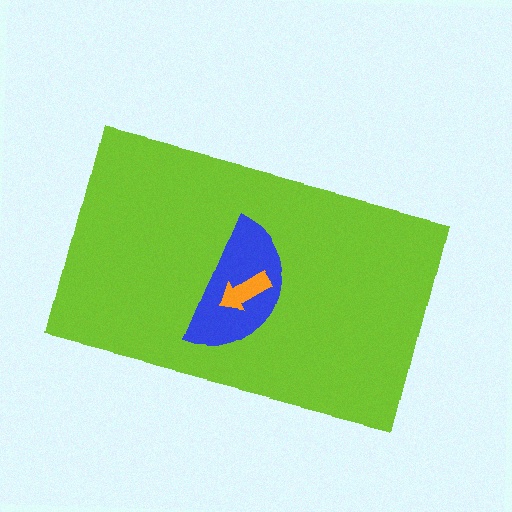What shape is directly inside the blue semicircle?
The orange arrow.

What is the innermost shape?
The orange arrow.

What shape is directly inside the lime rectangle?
The blue semicircle.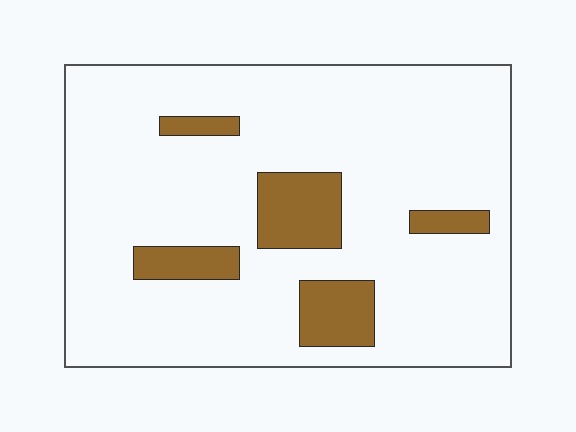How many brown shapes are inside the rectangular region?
5.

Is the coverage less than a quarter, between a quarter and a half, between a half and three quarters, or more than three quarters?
Less than a quarter.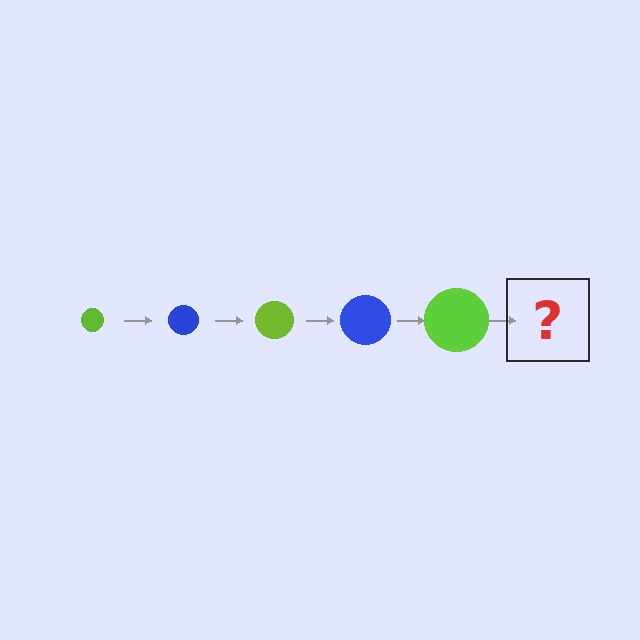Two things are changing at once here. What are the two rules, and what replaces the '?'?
The two rules are that the circle grows larger each step and the color cycles through lime and blue. The '?' should be a blue circle, larger than the previous one.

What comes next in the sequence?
The next element should be a blue circle, larger than the previous one.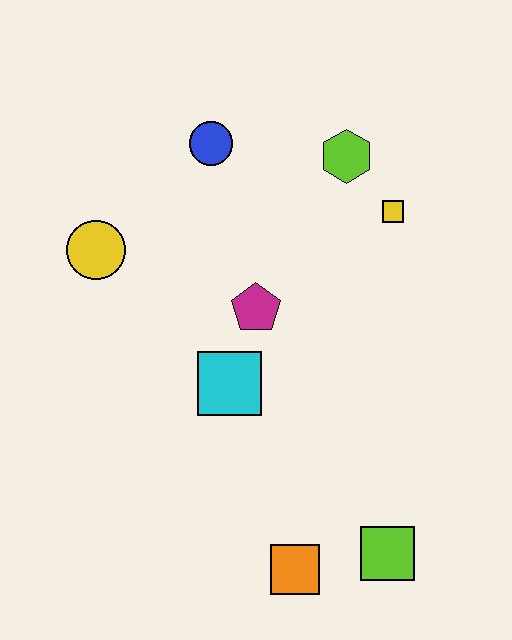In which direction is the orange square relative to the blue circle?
The orange square is below the blue circle.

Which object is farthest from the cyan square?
The lime hexagon is farthest from the cyan square.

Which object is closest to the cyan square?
The magenta pentagon is closest to the cyan square.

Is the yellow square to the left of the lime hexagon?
No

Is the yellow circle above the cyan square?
Yes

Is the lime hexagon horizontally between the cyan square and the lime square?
Yes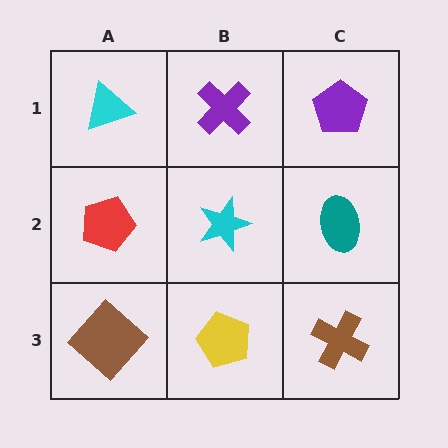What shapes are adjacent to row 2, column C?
A purple pentagon (row 1, column C), a brown cross (row 3, column C), a cyan star (row 2, column B).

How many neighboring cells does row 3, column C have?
2.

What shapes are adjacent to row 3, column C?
A teal ellipse (row 2, column C), a yellow pentagon (row 3, column B).